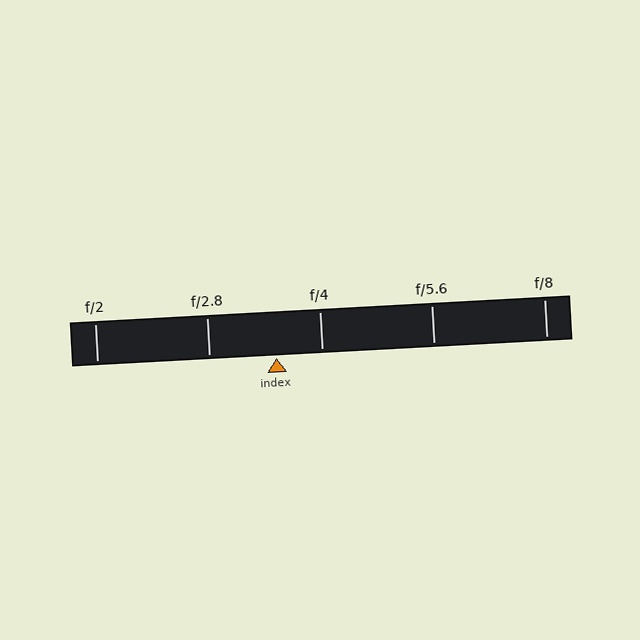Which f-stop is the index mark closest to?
The index mark is closest to f/4.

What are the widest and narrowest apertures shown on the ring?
The widest aperture shown is f/2 and the narrowest is f/8.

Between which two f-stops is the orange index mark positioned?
The index mark is between f/2.8 and f/4.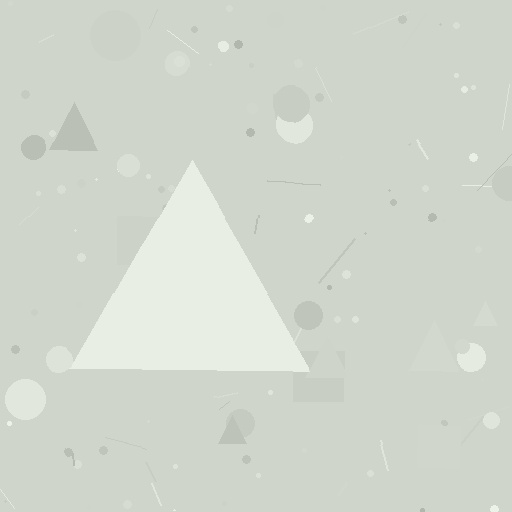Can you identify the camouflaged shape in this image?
The camouflaged shape is a triangle.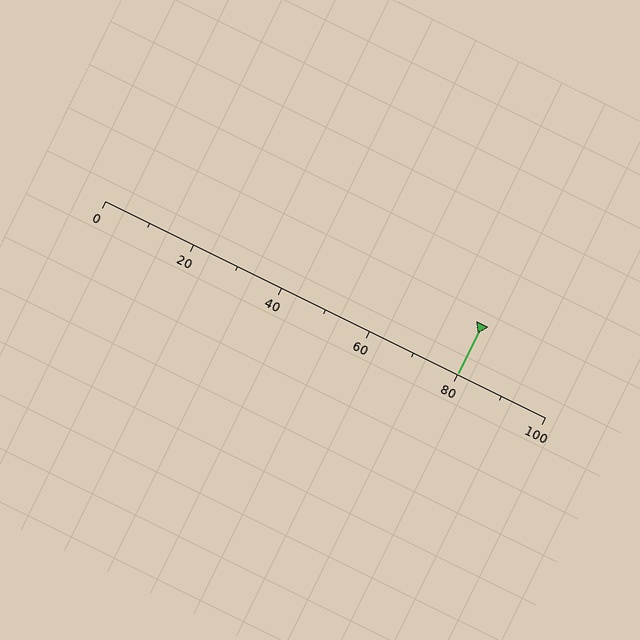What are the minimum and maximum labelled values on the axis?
The axis runs from 0 to 100.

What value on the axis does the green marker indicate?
The marker indicates approximately 80.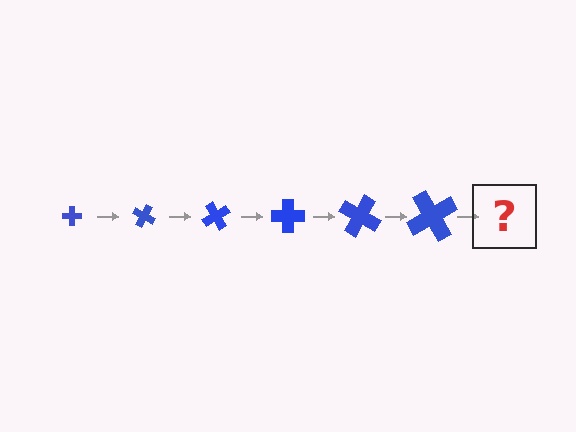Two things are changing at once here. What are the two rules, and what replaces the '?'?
The two rules are that the cross grows larger each step and it rotates 30 degrees each step. The '?' should be a cross, larger than the previous one and rotated 180 degrees from the start.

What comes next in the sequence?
The next element should be a cross, larger than the previous one and rotated 180 degrees from the start.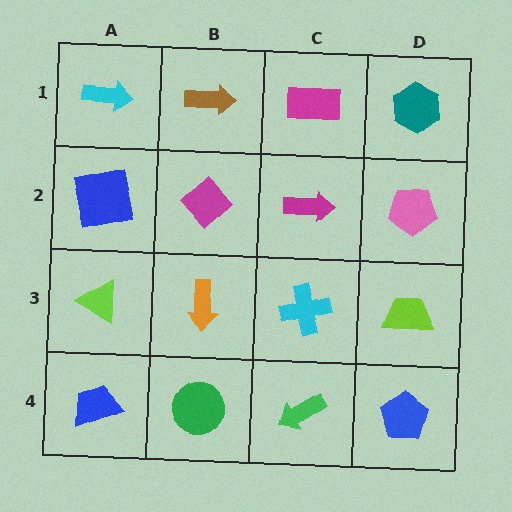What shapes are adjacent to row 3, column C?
A magenta arrow (row 2, column C), a green arrow (row 4, column C), an orange arrow (row 3, column B), a lime trapezoid (row 3, column D).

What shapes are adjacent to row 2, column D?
A teal hexagon (row 1, column D), a lime trapezoid (row 3, column D), a magenta arrow (row 2, column C).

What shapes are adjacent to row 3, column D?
A pink pentagon (row 2, column D), a blue pentagon (row 4, column D), a cyan cross (row 3, column C).